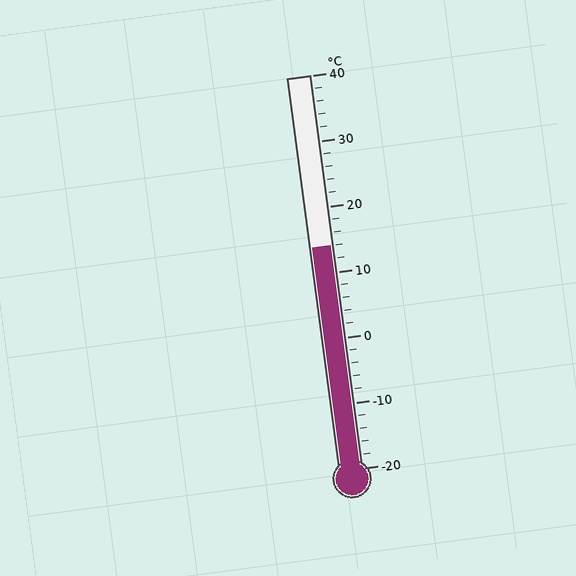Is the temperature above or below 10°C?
The temperature is above 10°C.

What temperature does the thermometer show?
The thermometer shows approximately 14°C.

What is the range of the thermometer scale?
The thermometer scale ranges from -20°C to 40°C.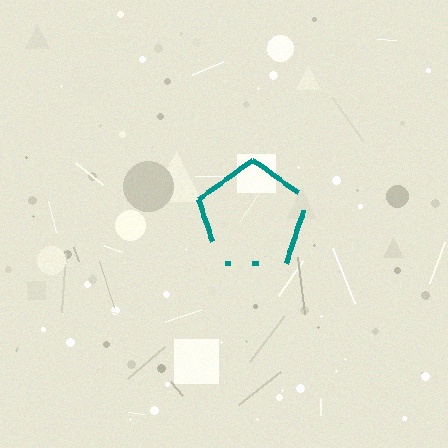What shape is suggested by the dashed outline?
The dashed outline suggests a pentagon.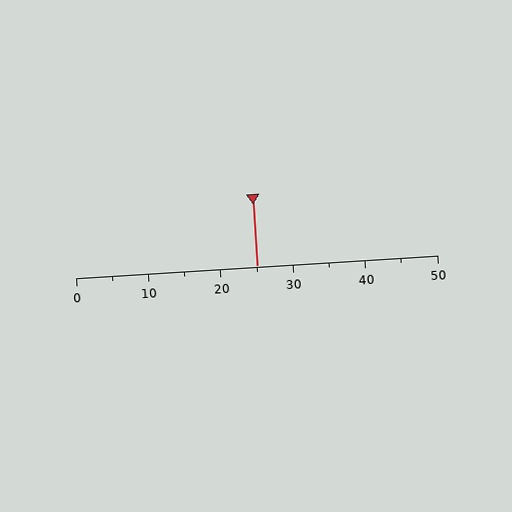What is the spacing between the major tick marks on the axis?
The major ticks are spaced 10 apart.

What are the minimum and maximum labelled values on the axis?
The axis runs from 0 to 50.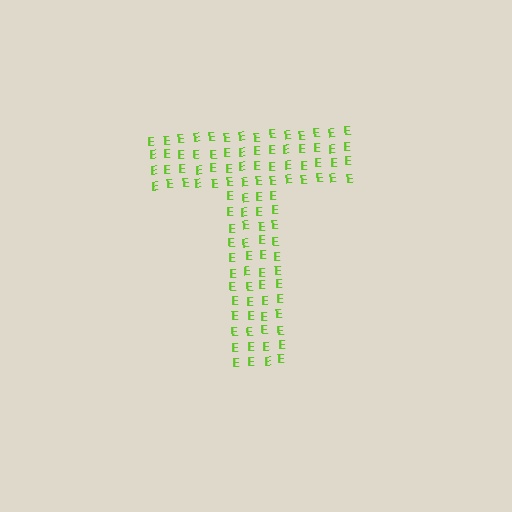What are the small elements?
The small elements are letter E's.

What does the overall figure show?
The overall figure shows the letter T.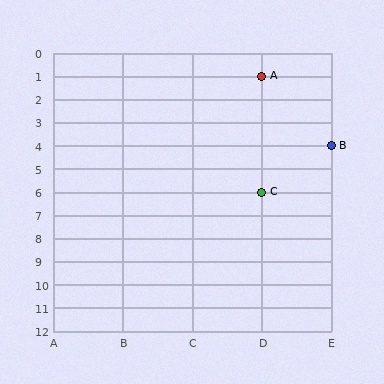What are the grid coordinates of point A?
Point A is at grid coordinates (D, 1).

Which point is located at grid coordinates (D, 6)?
Point C is at (D, 6).